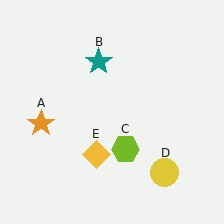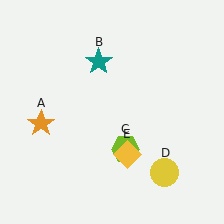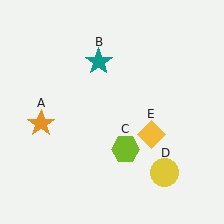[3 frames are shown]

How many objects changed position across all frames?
1 object changed position: yellow diamond (object E).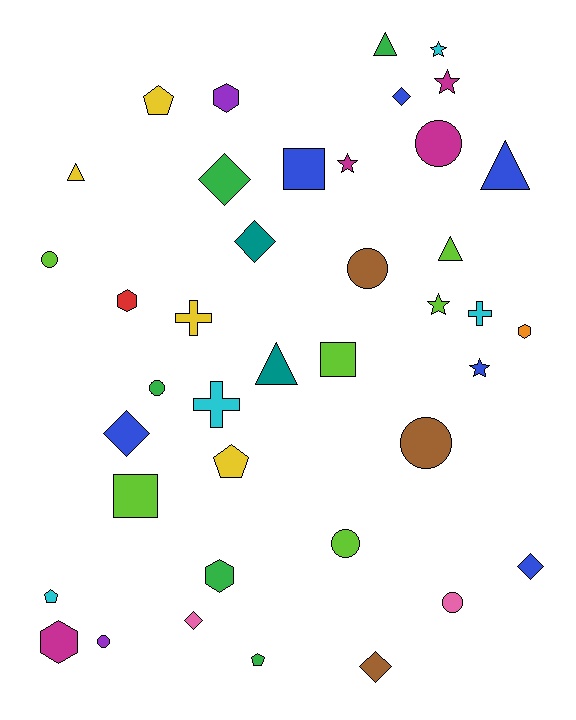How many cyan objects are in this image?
There are 4 cyan objects.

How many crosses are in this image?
There are 3 crosses.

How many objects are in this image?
There are 40 objects.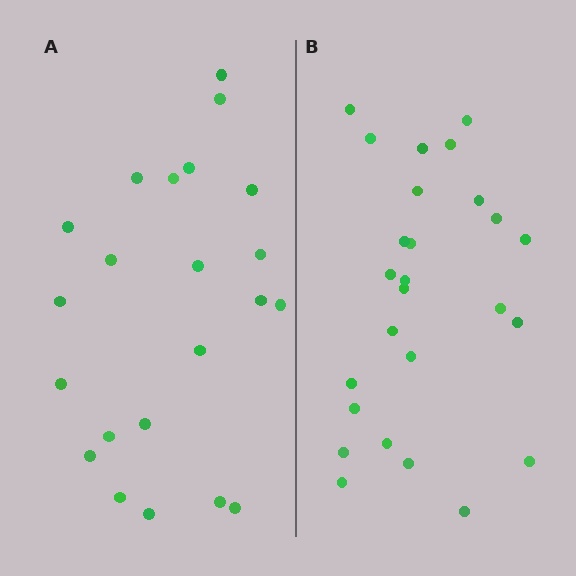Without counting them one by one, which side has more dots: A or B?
Region B (the right region) has more dots.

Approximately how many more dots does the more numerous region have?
Region B has about 4 more dots than region A.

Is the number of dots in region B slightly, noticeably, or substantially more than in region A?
Region B has only slightly more — the two regions are fairly close. The ratio is roughly 1.2 to 1.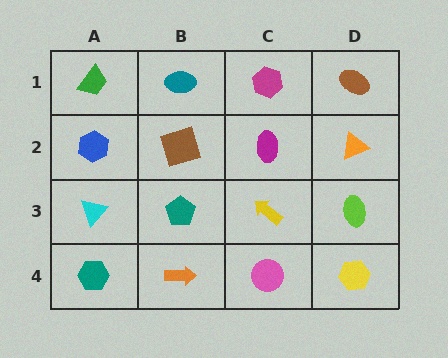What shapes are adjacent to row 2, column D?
A brown ellipse (row 1, column D), a lime ellipse (row 3, column D), a magenta ellipse (row 2, column C).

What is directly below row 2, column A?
A cyan triangle.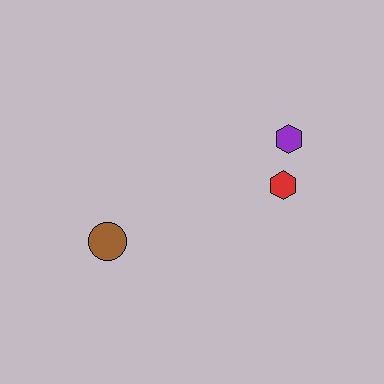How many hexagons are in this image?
There are 2 hexagons.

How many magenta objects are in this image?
There are no magenta objects.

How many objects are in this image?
There are 3 objects.